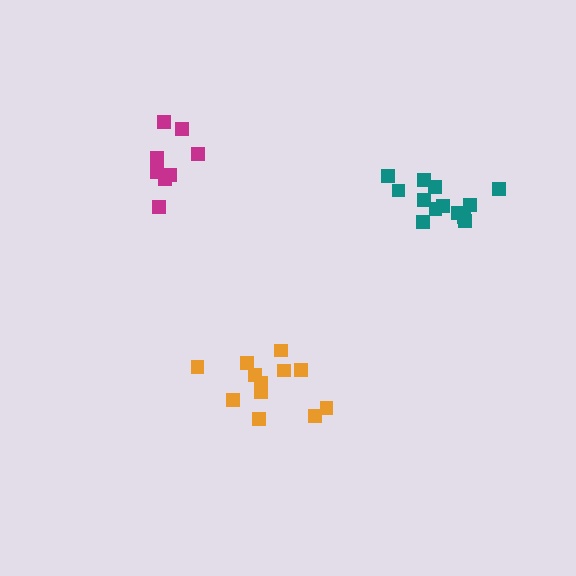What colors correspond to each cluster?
The clusters are colored: orange, teal, magenta.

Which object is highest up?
The magenta cluster is topmost.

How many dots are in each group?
Group 1: 12 dots, Group 2: 13 dots, Group 3: 8 dots (33 total).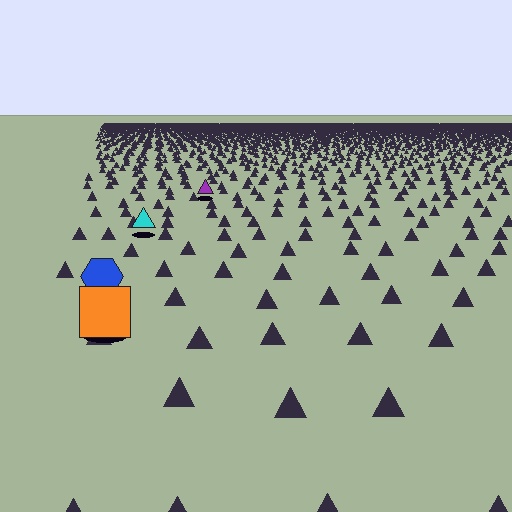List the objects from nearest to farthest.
From nearest to farthest: the orange square, the blue hexagon, the cyan triangle, the purple triangle.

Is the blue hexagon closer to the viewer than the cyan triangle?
Yes. The blue hexagon is closer — you can tell from the texture gradient: the ground texture is coarser near it.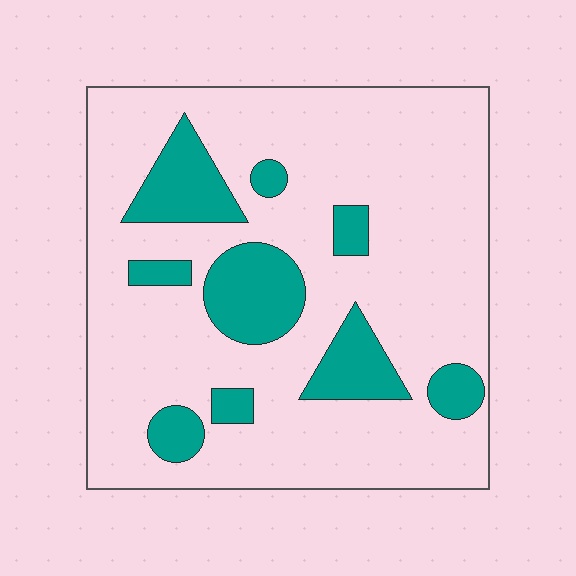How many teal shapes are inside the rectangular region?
9.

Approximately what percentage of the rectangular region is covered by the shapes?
Approximately 20%.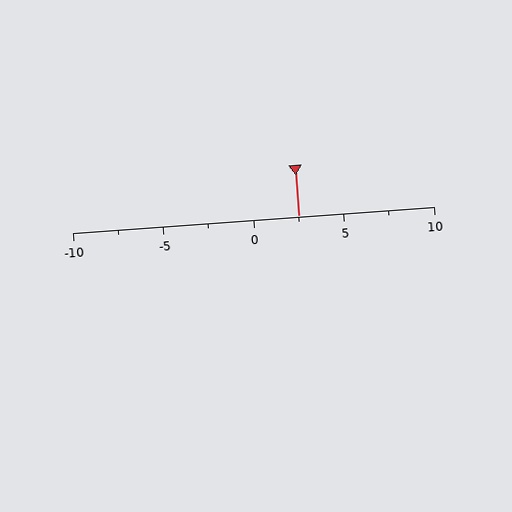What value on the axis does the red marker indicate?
The marker indicates approximately 2.5.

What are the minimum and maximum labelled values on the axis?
The axis runs from -10 to 10.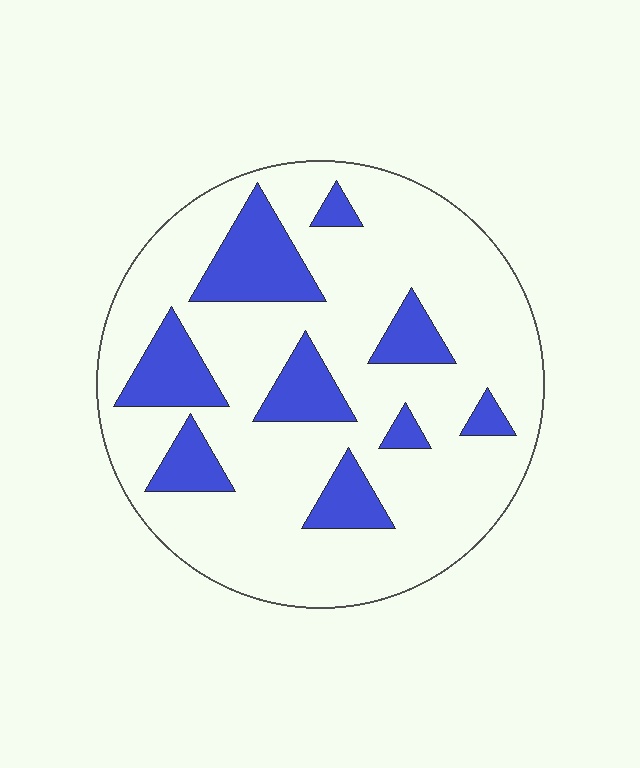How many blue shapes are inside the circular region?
9.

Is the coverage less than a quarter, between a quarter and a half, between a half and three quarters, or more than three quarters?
Less than a quarter.